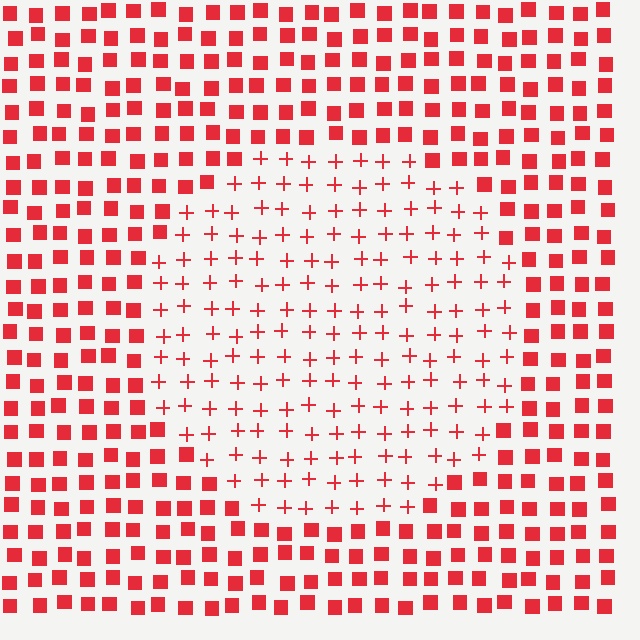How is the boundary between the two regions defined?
The boundary is defined by a change in element shape: plus signs inside vs. squares outside. All elements share the same color and spacing.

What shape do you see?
I see a circle.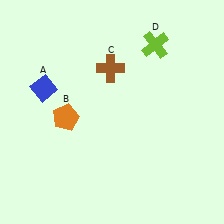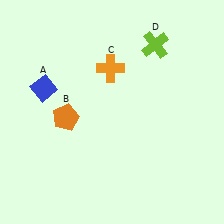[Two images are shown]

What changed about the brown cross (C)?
In Image 1, C is brown. In Image 2, it changed to orange.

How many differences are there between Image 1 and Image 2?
There is 1 difference between the two images.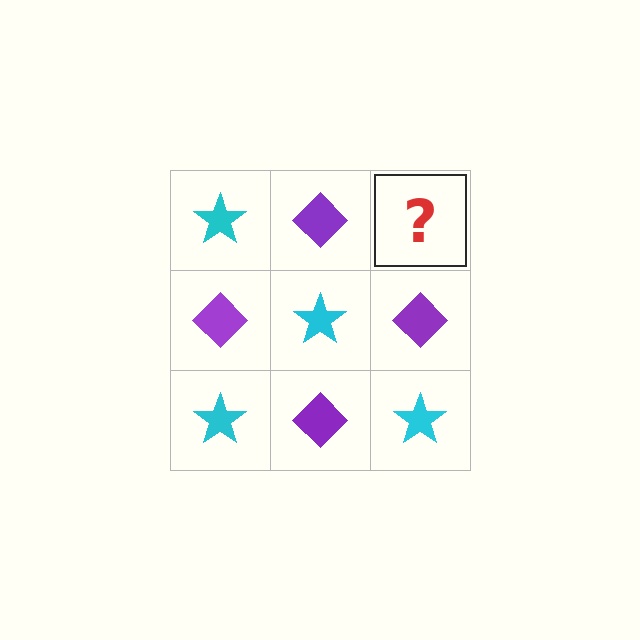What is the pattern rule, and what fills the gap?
The rule is that it alternates cyan star and purple diamond in a checkerboard pattern. The gap should be filled with a cyan star.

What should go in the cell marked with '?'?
The missing cell should contain a cyan star.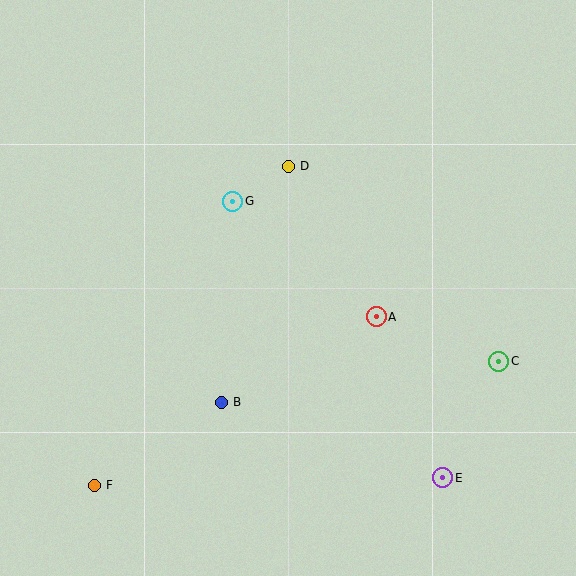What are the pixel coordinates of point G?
Point G is at (233, 201).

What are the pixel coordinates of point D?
Point D is at (288, 166).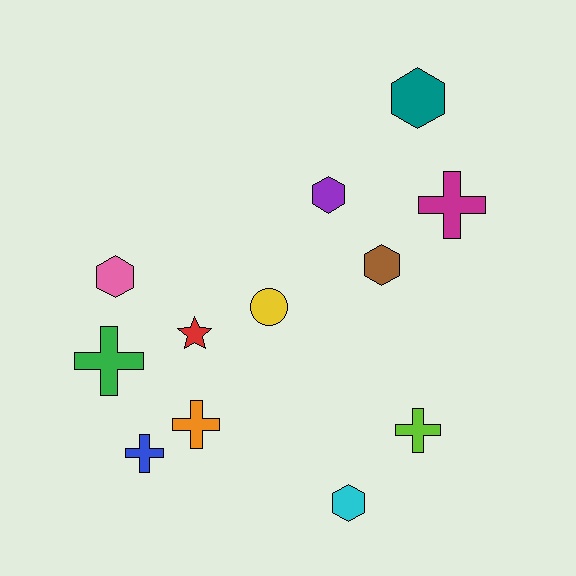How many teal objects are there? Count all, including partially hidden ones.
There is 1 teal object.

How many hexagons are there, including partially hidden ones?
There are 5 hexagons.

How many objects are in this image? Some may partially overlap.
There are 12 objects.